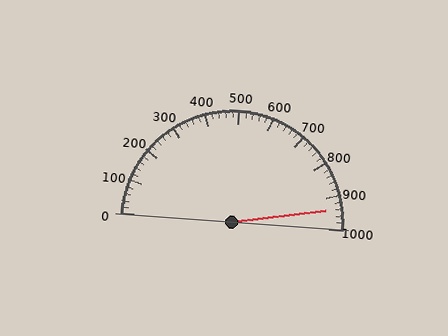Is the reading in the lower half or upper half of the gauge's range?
The reading is in the upper half of the range (0 to 1000).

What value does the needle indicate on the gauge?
The needle indicates approximately 940.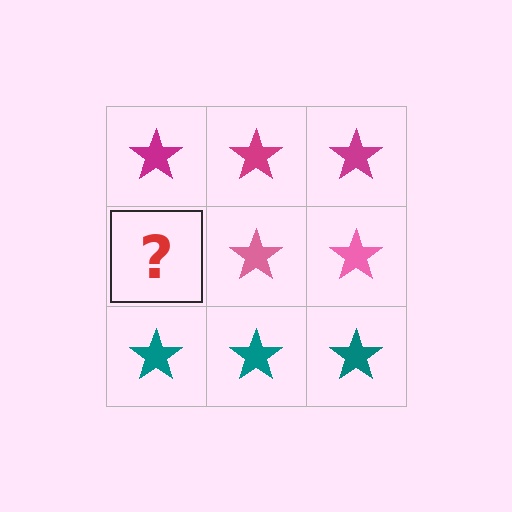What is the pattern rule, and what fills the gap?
The rule is that each row has a consistent color. The gap should be filled with a pink star.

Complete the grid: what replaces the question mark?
The question mark should be replaced with a pink star.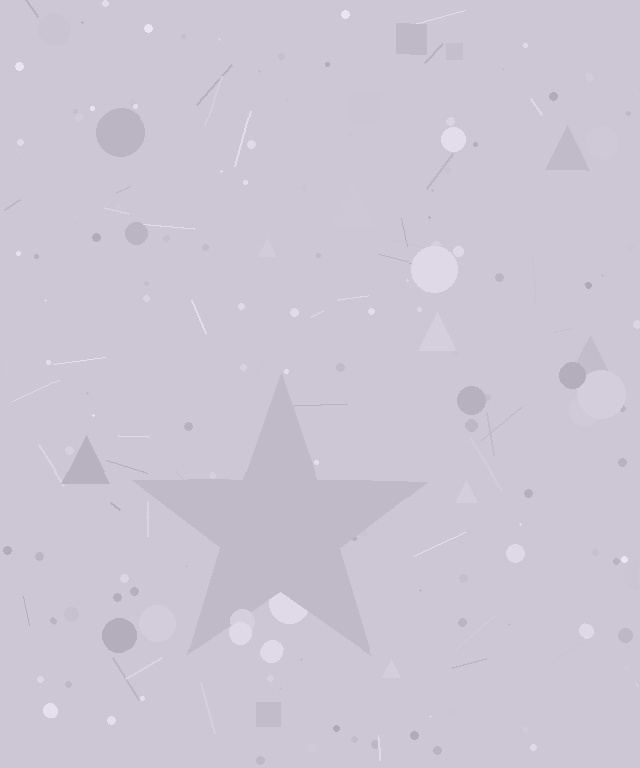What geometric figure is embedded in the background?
A star is embedded in the background.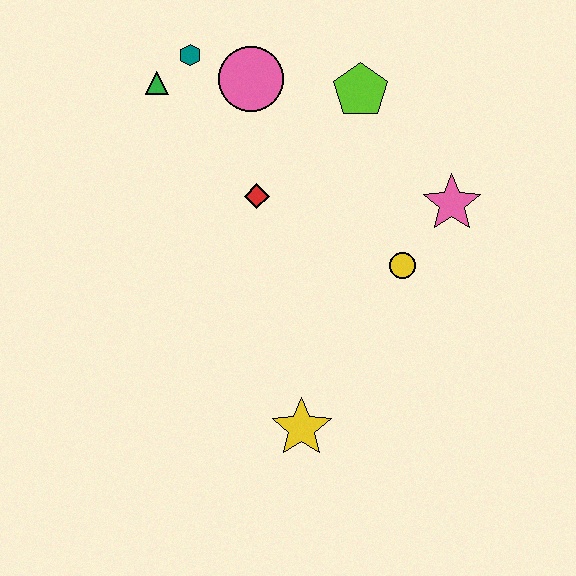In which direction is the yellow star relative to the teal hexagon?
The yellow star is below the teal hexagon.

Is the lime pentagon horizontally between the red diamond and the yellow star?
No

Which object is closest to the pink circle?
The teal hexagon is closest to the pink circle.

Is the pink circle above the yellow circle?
Yes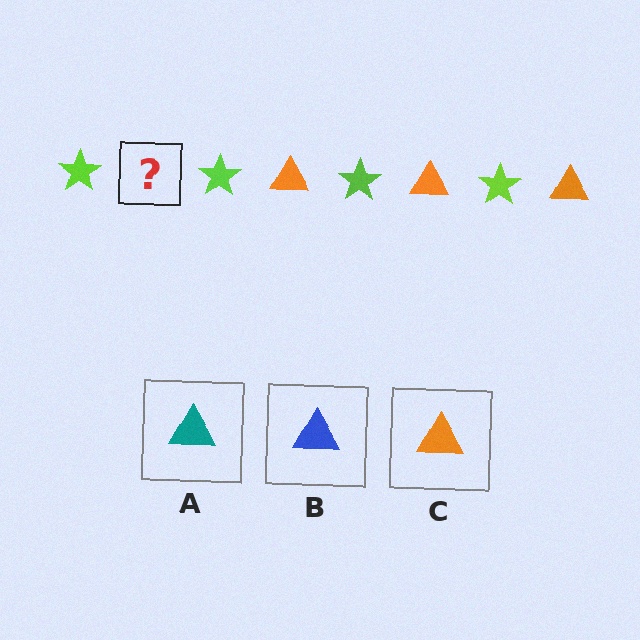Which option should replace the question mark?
Option C.